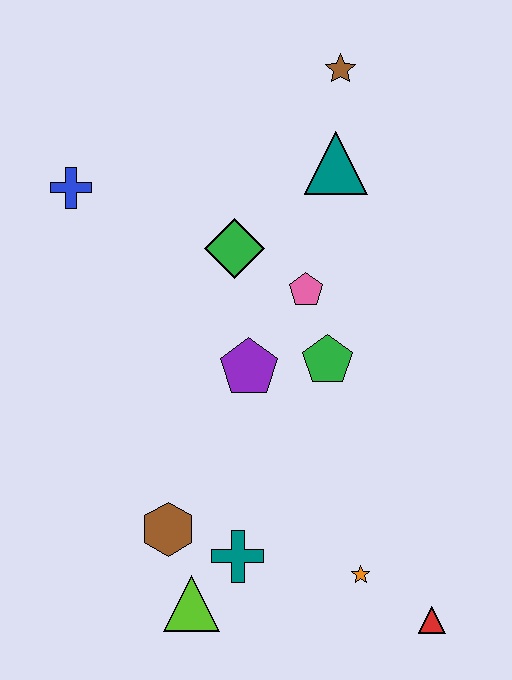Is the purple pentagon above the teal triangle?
No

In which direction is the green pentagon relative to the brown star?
The green pentagon is below the brown star.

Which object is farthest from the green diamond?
The red triangle is farthest from the green diamond.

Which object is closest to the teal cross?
The lime triangle is closest to the teal cross.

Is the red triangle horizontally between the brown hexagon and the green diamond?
No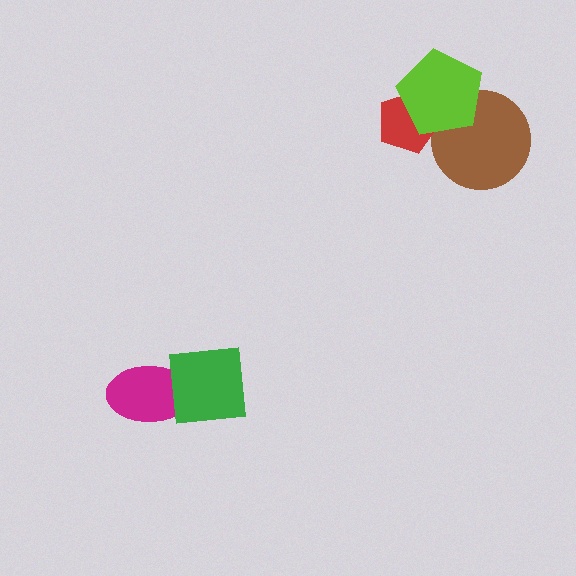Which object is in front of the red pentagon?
The lime pentagon is in front of the red pentagon.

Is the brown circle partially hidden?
Yes, it is partially covered by another shape.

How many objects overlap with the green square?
1 object overlaps with the green square.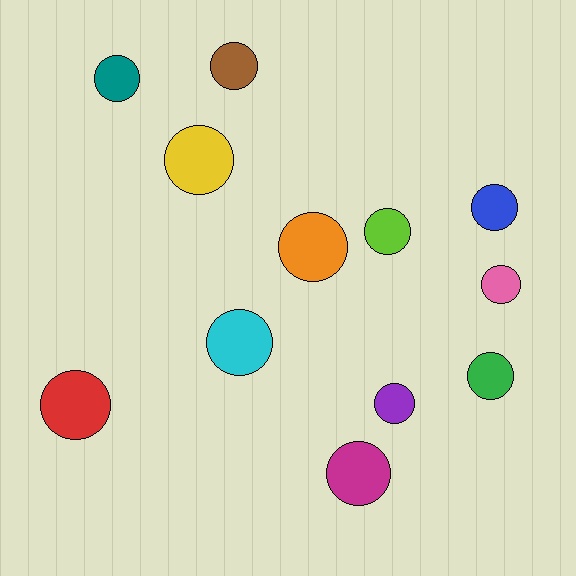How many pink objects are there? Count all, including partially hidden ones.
There is 1 pink object.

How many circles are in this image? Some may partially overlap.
There are 12 circles.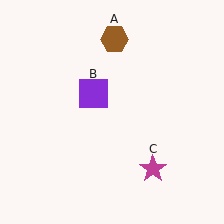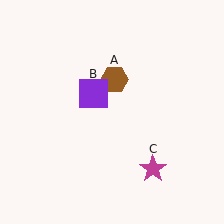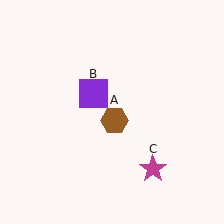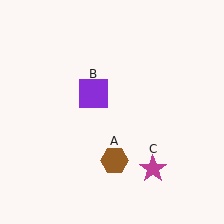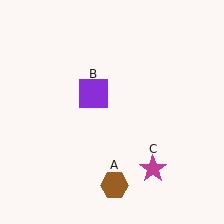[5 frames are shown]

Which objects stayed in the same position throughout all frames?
Purple square (object B) and magenta star (object C) remained stationary.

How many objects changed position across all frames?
1 object changed position: brown hexagon (object A).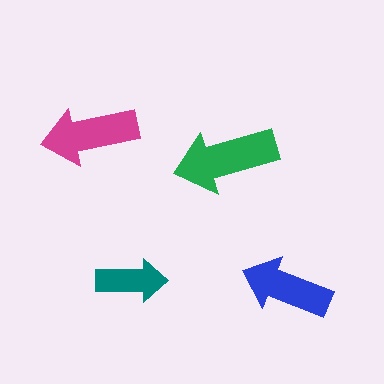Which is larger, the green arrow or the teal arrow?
The green one.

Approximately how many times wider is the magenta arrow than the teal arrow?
About 1.5 times wider.